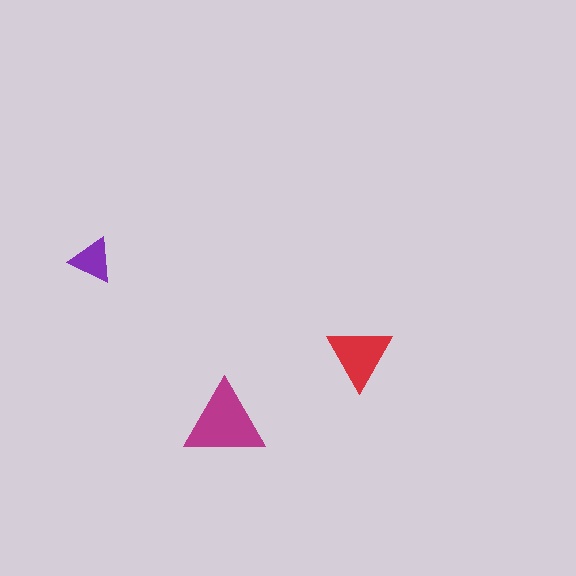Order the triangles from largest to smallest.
the magenta one, the red one, the purple one.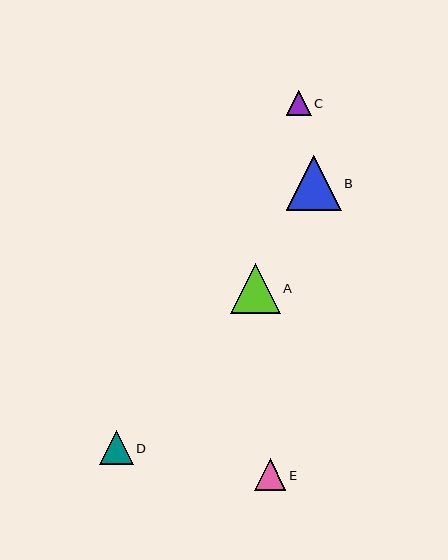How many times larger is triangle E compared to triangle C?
Triangle E is approximately 1.3 times the size of triangle C.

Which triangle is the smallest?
Triangle C is the smallest with a size of approximately 25 pixels.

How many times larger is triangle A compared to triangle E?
Triangle A is approximately 1.6 times the size of triangle E.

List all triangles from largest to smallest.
From largest to smallest: B, A, D, E, C.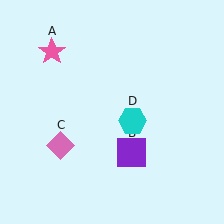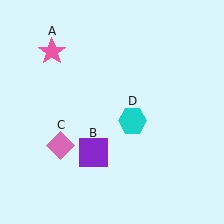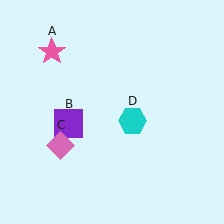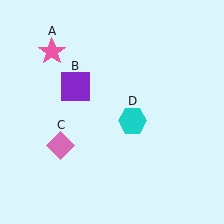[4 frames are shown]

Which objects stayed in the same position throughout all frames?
Pink star (object A) and pink diamond (object C) and cyan hexagon (object D) remained stationary.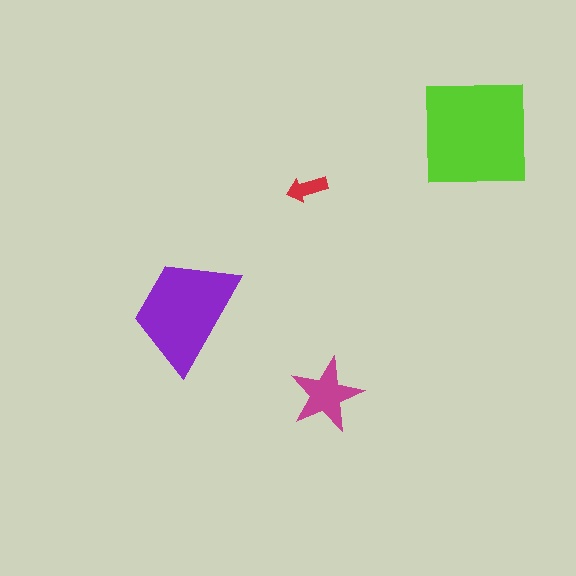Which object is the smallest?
The red arrow.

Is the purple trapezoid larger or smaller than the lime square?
Smaller.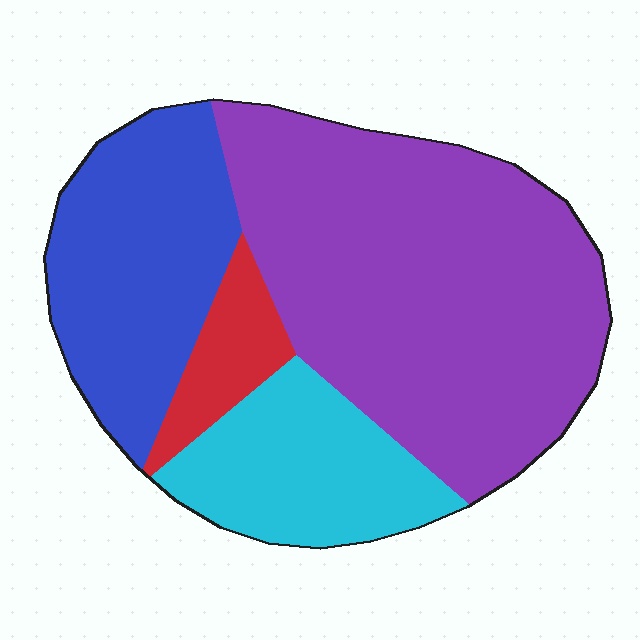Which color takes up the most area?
Purple, at roughly 50%.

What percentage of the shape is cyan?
Cyan covers around 15% of the shape.